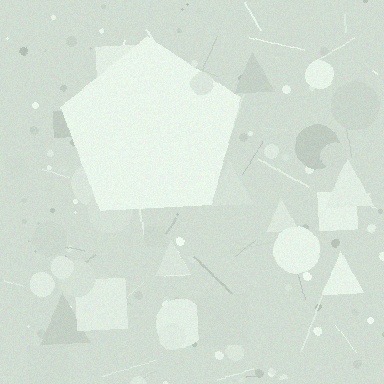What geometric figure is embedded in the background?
A pentagon is embedded in the background.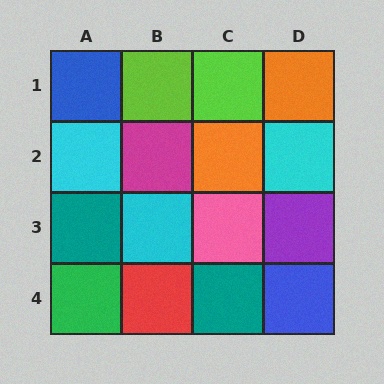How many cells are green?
1 cell is green.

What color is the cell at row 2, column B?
Magenta.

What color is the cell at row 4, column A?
Green.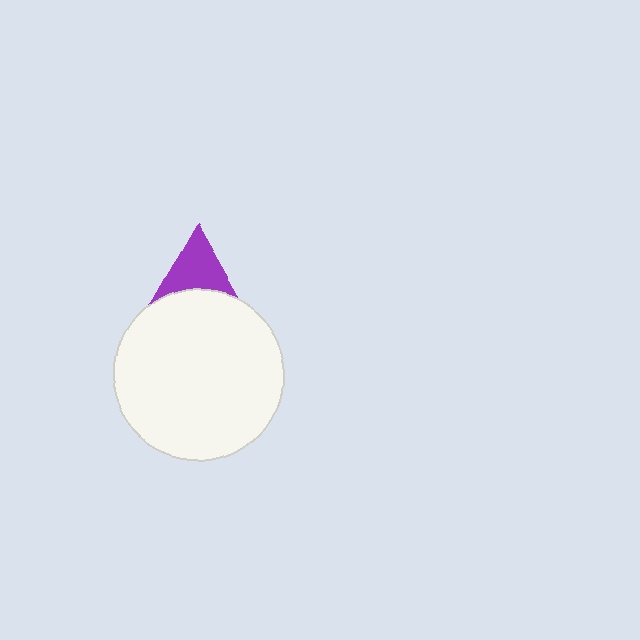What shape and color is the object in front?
The object in front is a white circle.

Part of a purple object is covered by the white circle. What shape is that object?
It is a triangle.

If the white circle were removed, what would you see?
You would see the complete purple triangle.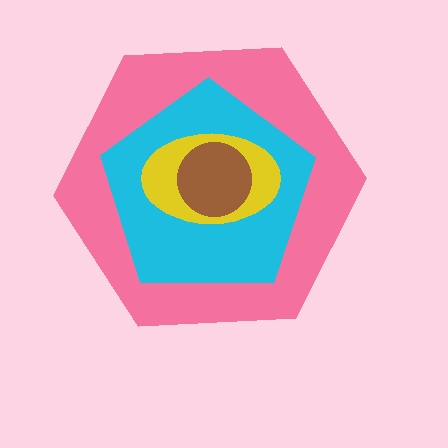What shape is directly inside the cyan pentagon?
The yellow ellipse.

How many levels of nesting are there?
4.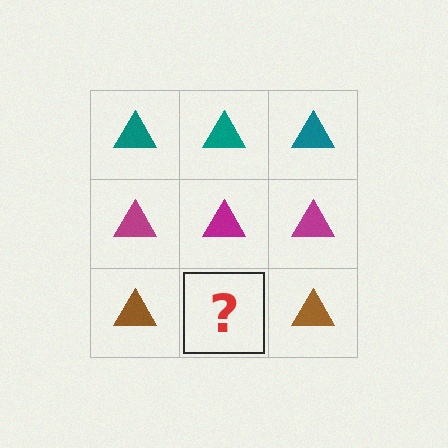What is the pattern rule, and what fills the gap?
The rule is that each row has a consistent color. The gap should be filled with a brown triangle.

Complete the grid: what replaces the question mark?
The question mark should be replaced with a brown triangle.